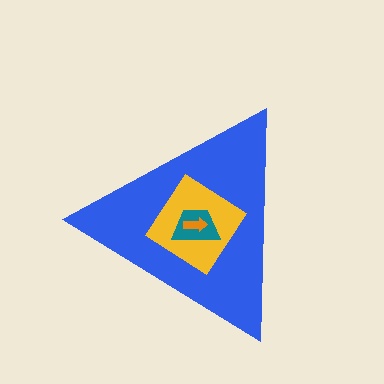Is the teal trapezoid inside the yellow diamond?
Yes.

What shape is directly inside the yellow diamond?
The teal trapezoid.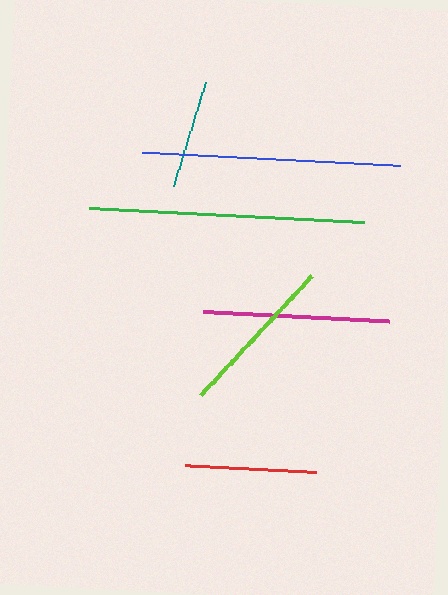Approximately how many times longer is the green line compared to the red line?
The green line is approximately 2.1 times the length of the red line.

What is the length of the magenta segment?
The magenta segment is approximately 185 pixels long.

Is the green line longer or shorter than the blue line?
The green line is longer than the blue line.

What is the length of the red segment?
The red segment is approximately 131 pixels long.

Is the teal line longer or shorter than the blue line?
The blue line is longer than the teal line.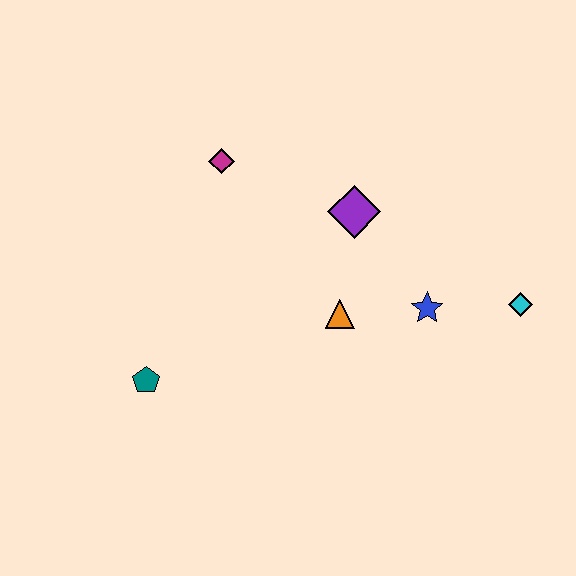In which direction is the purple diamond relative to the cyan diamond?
The purple diamond is to the left of the cyan diamond.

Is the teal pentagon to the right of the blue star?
No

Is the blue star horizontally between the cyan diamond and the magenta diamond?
Yes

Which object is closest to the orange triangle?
The blue star is closest to the orange triangle.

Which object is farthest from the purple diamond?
The teal pentagon is farthest from the purple diamond.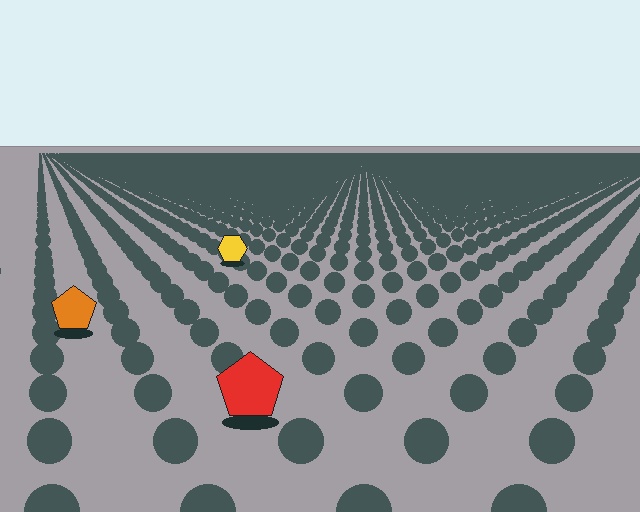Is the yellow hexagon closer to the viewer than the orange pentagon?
No. The orange pentagon is closer — you can tell from the texture gradient: the ground texture is coarser near it.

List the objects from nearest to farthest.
From nearest to farthest: the red pentagon, the orange pentagon, the yellow hexagon.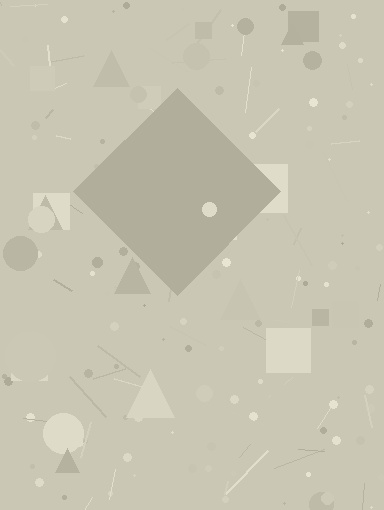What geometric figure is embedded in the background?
A diamond is embedded in the background.